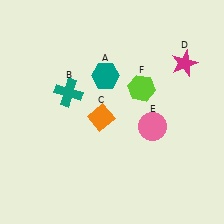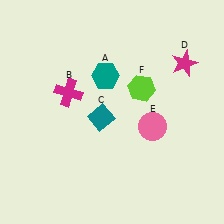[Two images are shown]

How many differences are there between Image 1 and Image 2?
There are 2 differences between the two images.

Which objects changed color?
B changed from teal to magenta. C changed from orange to teal.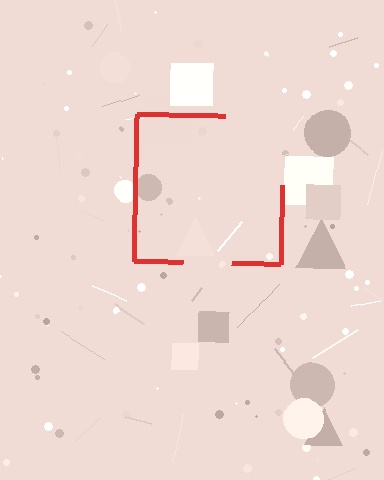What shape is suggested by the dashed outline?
The dashed outline suggests a square.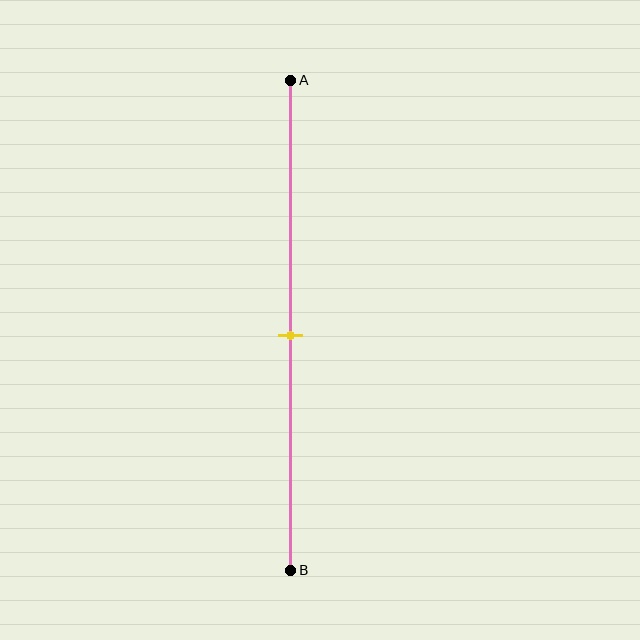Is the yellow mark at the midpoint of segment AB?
Yes, the mark is approximately at the midpoint.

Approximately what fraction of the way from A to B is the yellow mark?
The yellow mark is approximately 50% of the way from A to B.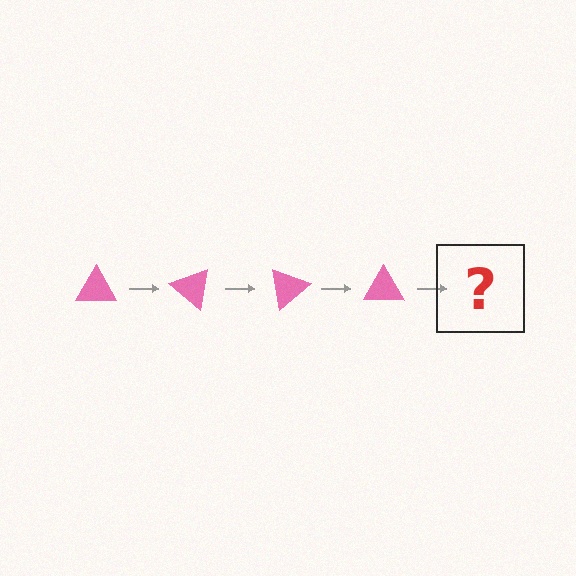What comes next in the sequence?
The next element should be a pink triangle rotated 160 degrees.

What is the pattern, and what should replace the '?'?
The pattern is that the triangle rotates 40 degrees each step. The '?' should be a pink triangle rotated 160 degrees.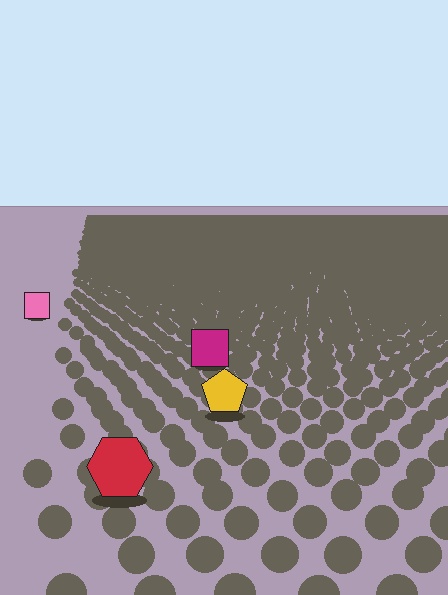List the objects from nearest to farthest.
From nearest to farthest: the red hexagon, the yellow pentagon, the magenta square, the pink square.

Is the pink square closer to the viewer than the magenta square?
No. The magenta square is closer — you can tell from the texture gradient: the ground texture is coarser near it.